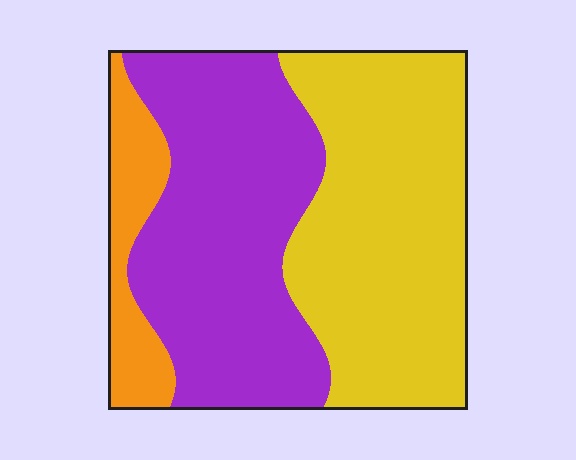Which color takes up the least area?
Orange, at roughly 10%.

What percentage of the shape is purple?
Purple covers about 45% of the shape.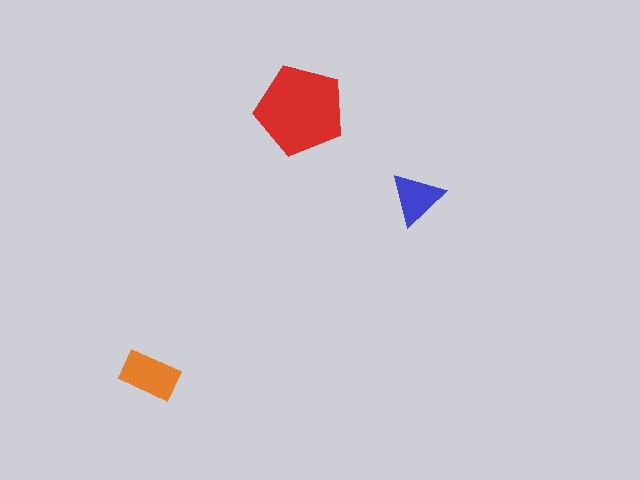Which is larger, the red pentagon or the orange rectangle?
The red pentagon.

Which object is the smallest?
The blue triangle.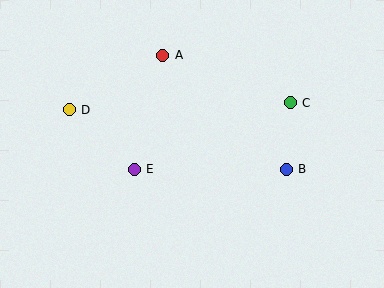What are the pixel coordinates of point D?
Point D is at (69, 110).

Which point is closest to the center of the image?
Point E at (134, 169) is closest to the center.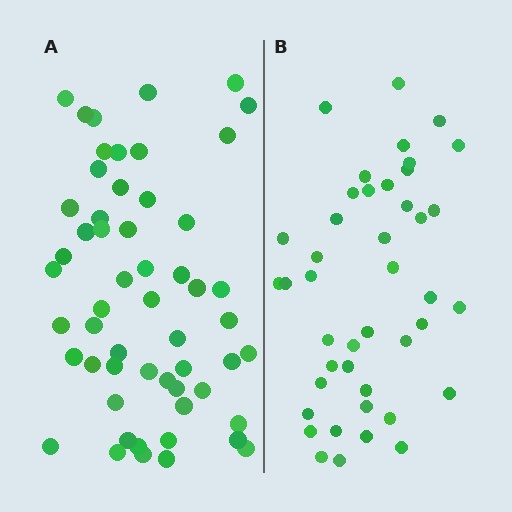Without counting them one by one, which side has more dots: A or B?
Region A (the left region) has more dots.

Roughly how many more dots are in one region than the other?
Region A has roughly 12 or so more dots than region B.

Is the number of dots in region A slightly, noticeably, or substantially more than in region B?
Region A has noticeably more, but not dramatically so. The ratio is roughly 1.3 to 1.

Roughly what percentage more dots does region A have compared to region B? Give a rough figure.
About 30% more.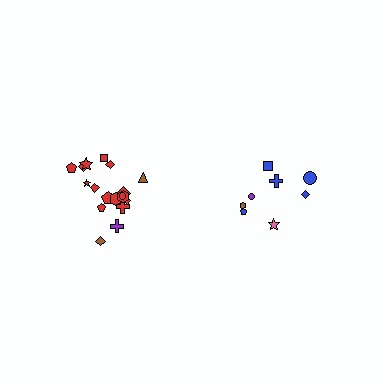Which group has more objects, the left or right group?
The left group.